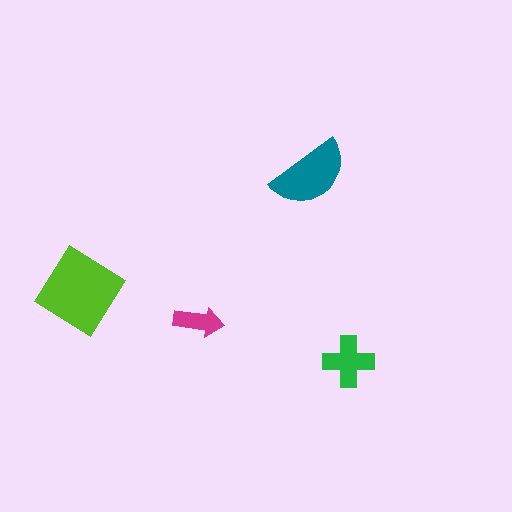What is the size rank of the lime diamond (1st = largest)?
1st.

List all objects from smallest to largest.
The magenta arrow, the green cross, the teal semicircle, the lime diamond.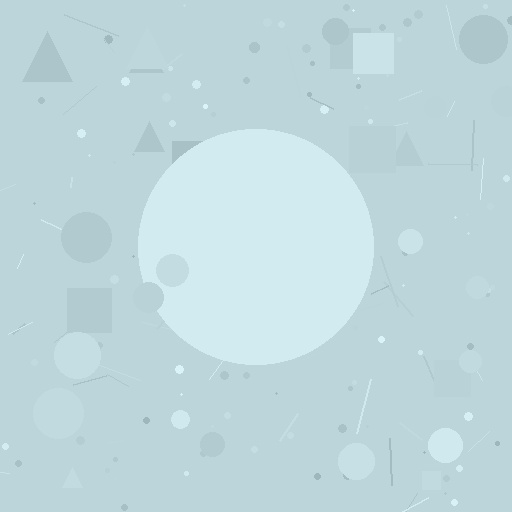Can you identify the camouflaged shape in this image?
The camouflaged shape is a circle.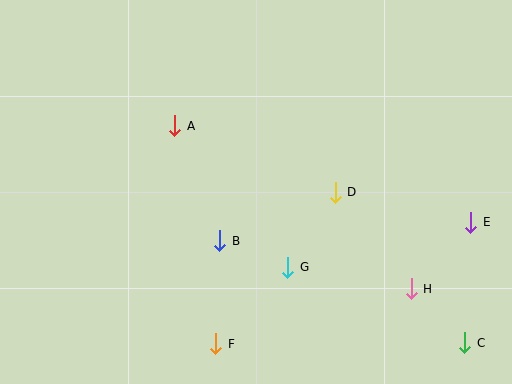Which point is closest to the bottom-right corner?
Point C is closest to the bottom-right corner.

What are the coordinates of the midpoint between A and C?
The midpoint between A and C is at (320, 234).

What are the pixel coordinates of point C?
Point C is at (465, 343).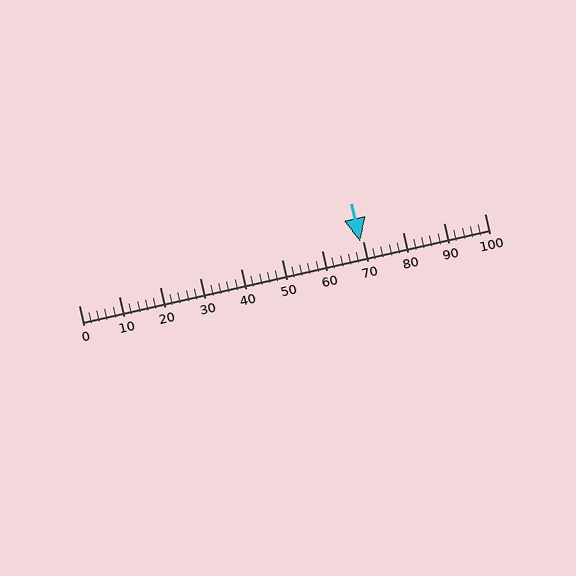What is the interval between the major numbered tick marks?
The major tick marks are spaced 10 units apart.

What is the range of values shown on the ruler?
The ruler shows values from 0 to 100.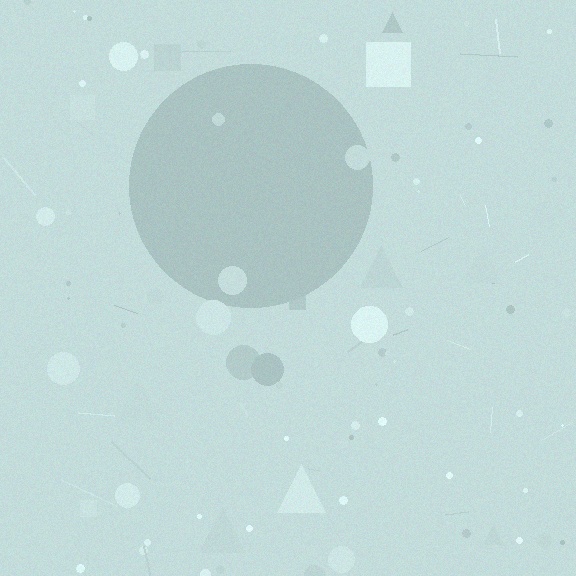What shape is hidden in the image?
A circle is hidden in the image.